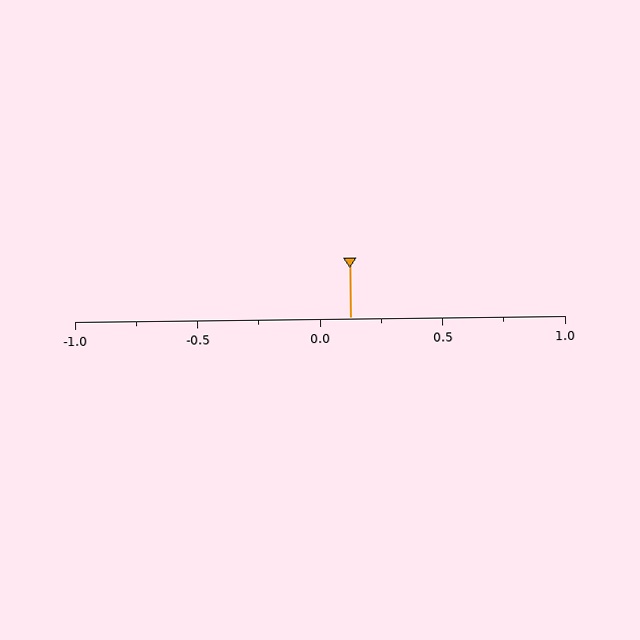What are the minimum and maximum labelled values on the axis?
The axis runs from -1.0 to 1.0.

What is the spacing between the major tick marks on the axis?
The major ticks are spaced 0.5 apart.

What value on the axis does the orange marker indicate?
The marker indicates approximately 0.12.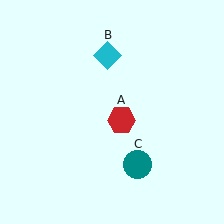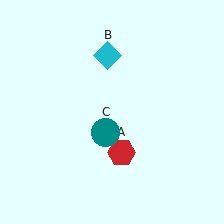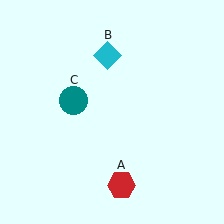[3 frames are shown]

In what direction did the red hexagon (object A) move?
The red hexagon (object A) moved down.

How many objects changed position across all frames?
2 objects changed position: red hexagon (object A), teal circle (object C).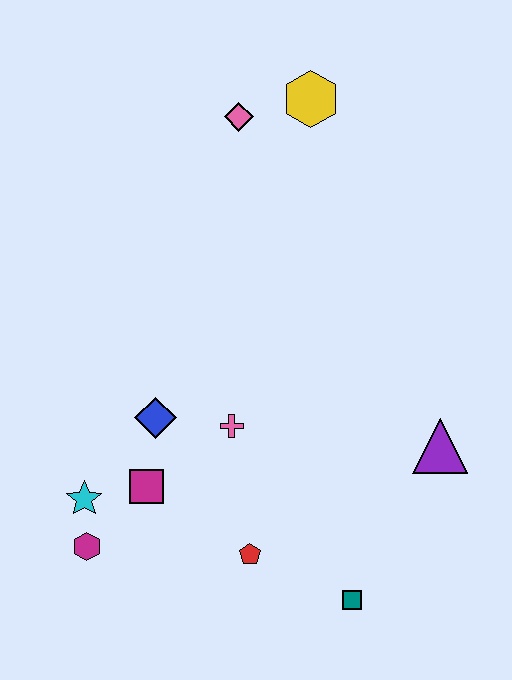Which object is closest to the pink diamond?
The yellow hexagon is closest to the pink diamond.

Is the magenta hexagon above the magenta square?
No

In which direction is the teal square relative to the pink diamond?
The teal square is below the pink diamond.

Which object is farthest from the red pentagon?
The yellow hexagon is farthest from the red pentagon.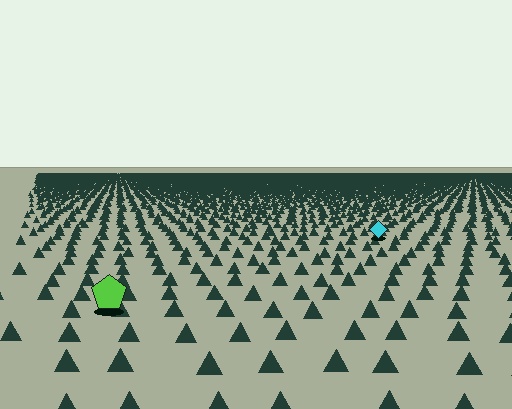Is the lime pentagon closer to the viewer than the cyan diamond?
Yes. The lime pentagon is closer — you can tell from the texture gradient: the ground texture is coarser near it.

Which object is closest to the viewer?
The lime pentagon is closest. The texture marks near it are larger and more spread out.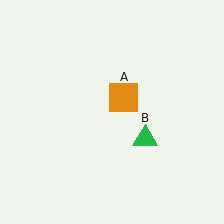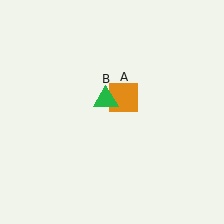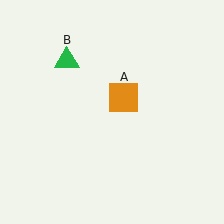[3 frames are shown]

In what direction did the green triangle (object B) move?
The green triangle (object B) moved up and to the left.